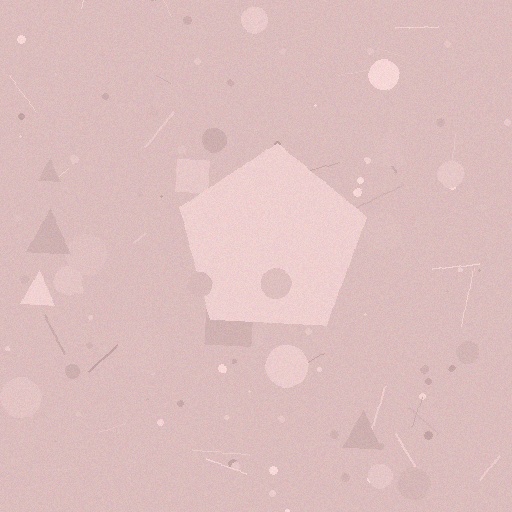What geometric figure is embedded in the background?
A pentagon is embedded in the background.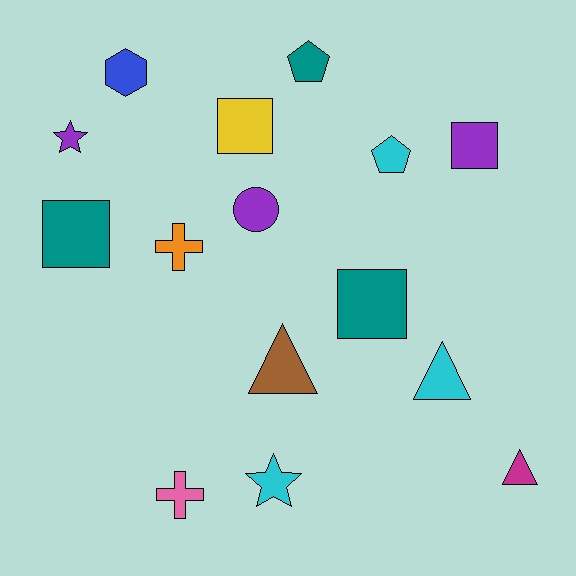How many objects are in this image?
There are 15 objects.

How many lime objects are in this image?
There are no lime objects.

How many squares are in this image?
There are 4 squares.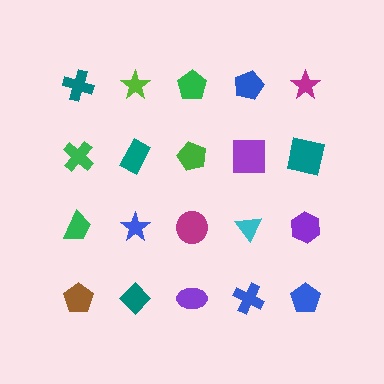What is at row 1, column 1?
A teal cross.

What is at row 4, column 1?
A brown pentagon.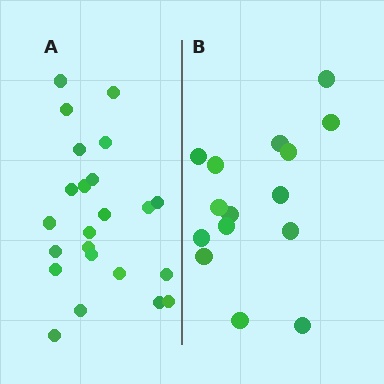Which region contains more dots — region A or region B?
Region A (the left region) has more dots.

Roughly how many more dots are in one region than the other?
Region A has roughly 8 or so more dots than region B.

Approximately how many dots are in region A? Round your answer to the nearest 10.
About 20 dots. (The exact count is 23, which rounds to 20.)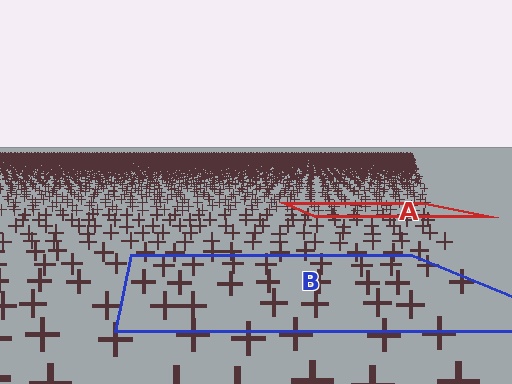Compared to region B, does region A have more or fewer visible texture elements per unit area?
Region A has more texture elements per unit area — they are packed more densely because it is farther away.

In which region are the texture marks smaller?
The texture marks are smaller in region A, because it is farther away.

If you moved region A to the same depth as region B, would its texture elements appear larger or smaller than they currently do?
They would appear larger. At a closer depth, the same texture elements are projected at a bigger on-screen size.